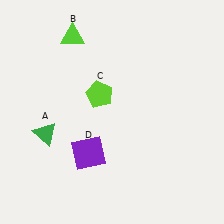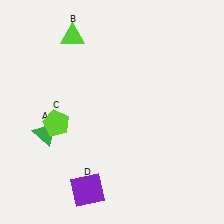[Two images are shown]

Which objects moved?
The objects that moved are: the lime pentagon (C), the purple square (D).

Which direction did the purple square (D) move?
The purple square (D) moved down.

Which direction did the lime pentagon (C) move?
The lime pentagon (C) moved left.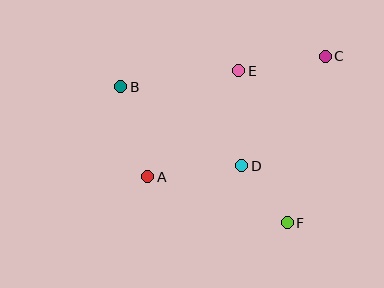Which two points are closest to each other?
Points D and F are closest to each other.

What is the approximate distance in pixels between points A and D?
The distance between A and D is approximately 95 pixels.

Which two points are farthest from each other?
Points B and F are farthest from each other.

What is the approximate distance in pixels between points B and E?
The distance between B and E is approximately 119 pixels.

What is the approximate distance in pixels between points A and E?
The distance between A and E is approximately 140 pixels.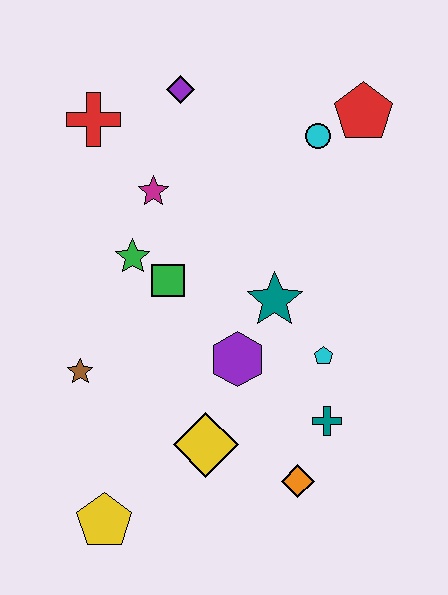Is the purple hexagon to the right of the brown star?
Yes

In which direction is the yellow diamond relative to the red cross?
The yellow diamond is below the red cross.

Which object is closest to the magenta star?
The green star is closest to the magenta star.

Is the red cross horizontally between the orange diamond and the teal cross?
No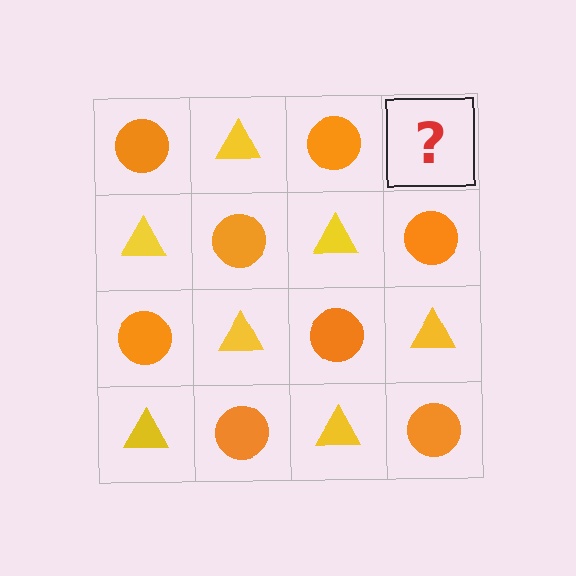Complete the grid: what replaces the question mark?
The question mark should be replaced with a yellow triangle.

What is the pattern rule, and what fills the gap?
The rule is that it alternates orange circle and yellow triangle in a checkerboard pattern. The gap should be filled with a yellow triangle.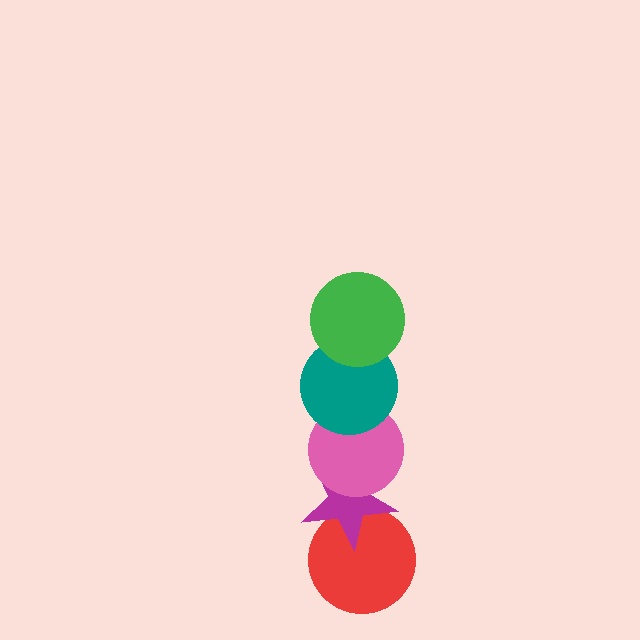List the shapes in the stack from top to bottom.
From top to bottom: the green circle, the teal circle, the pink circle, the magenta star, the red circle.